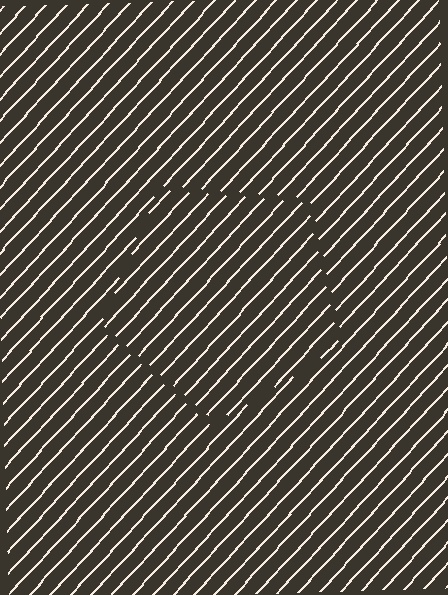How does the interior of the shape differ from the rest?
The interior of the shape contains the same grating, shifted by half a period — the contour is defined by the phase discontinuity where line-ends from the inner and outer gratings abut.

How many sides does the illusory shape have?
5 sides — the line-ends trace a pentagon.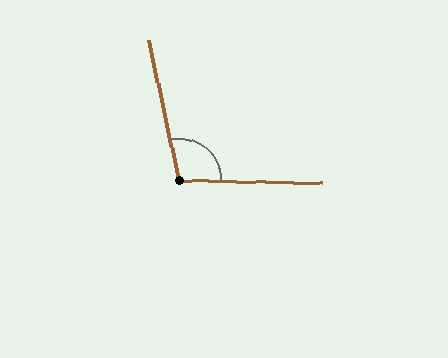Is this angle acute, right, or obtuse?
It is obtuse.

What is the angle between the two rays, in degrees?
Approximately 103 degrees.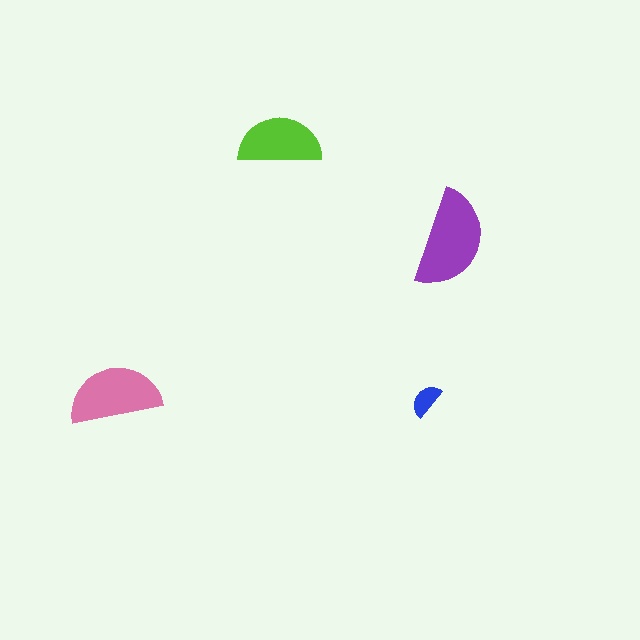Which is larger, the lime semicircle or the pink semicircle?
The pink one.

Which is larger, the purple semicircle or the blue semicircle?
The purple one.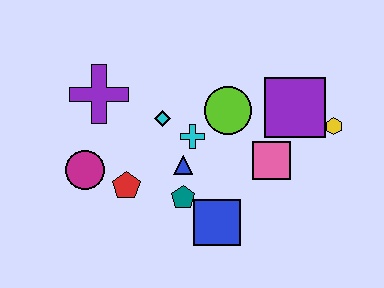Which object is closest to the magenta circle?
The red pentagon is closest to the magenta circle.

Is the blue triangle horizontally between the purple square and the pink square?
No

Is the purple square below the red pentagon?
No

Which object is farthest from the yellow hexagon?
The magenta circle is farthest from the yellow hexagon.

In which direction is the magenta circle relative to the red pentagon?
The magenta circle is to the left of the red pentagon.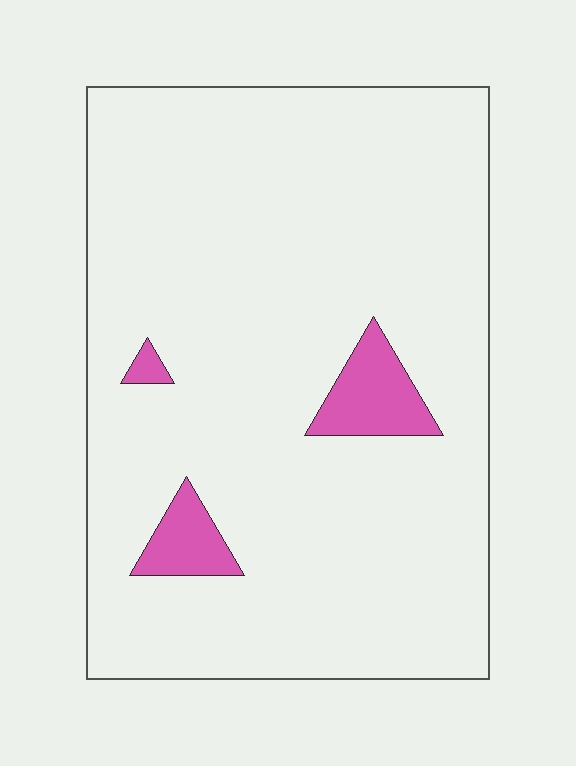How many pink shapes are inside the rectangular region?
3.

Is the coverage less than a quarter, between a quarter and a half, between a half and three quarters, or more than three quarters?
Less than a quarter.